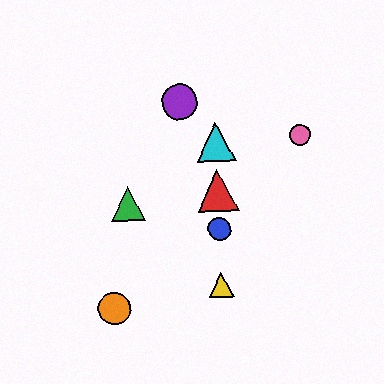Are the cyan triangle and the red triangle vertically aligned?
Yes, both are at x≈216.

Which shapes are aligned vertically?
The red triangle, the blue circle, the yellow triangle, the cyan triangle are aligned vertically.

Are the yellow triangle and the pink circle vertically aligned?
No, the yellow triangle is at x≈221 and the pink circle is at x≈300.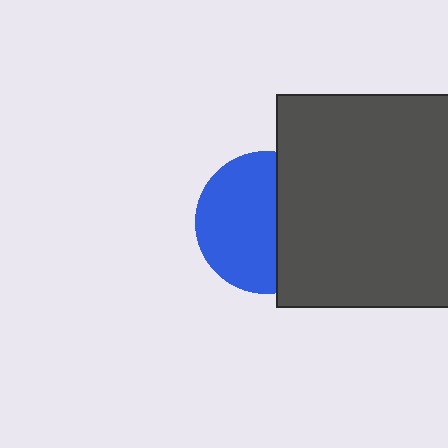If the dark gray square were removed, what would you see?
You would see the complete blue circle.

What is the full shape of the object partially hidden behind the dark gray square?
The partially hidden object is a blue circle.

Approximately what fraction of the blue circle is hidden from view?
Roughly 42% of the blue circle is hidden behind the dark gray square.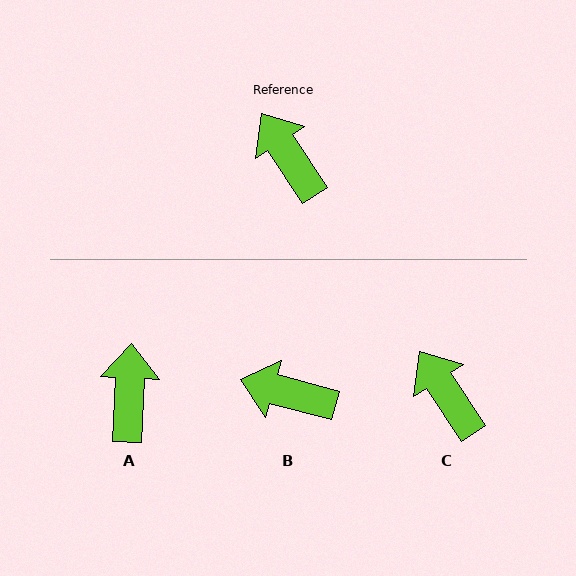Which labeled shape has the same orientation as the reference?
C.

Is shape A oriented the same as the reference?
No, it is off by about 36 degrees.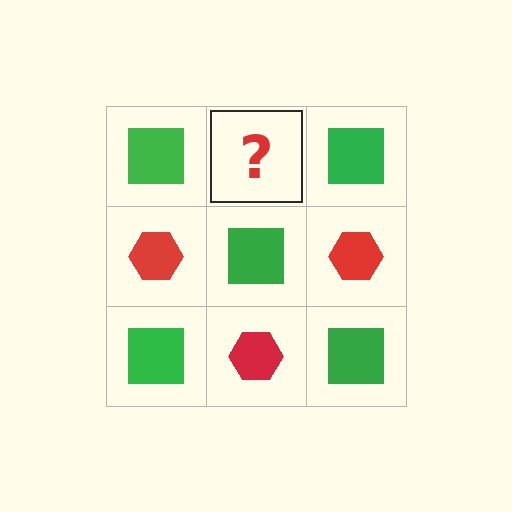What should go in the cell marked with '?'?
The missing cell should contain a red hexagon.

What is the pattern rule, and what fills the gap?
The rule is that it alternates green square and red hexagon in a checkerboard pattern. The gap should be filled with a red hexagon.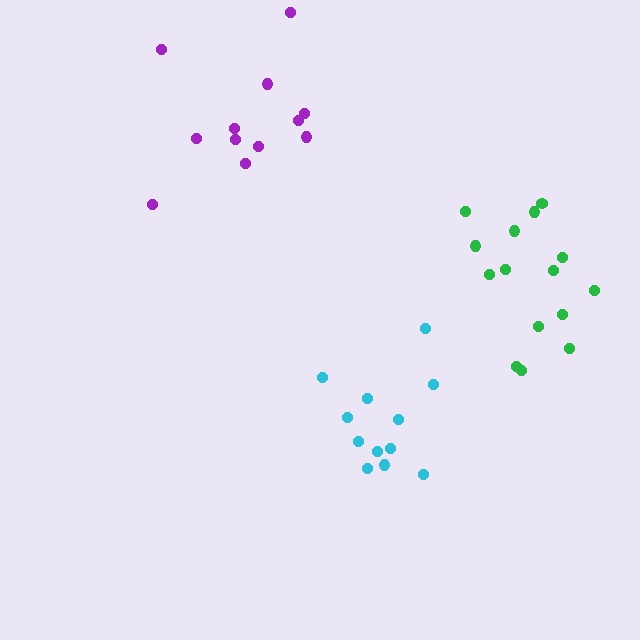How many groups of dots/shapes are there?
There are 3 groups.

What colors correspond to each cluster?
The clusters are colored: cyan, purple, green.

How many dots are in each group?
Group 1: 12 dots, Group 2: 12 dots, Group 3: 15 dots (39 total).